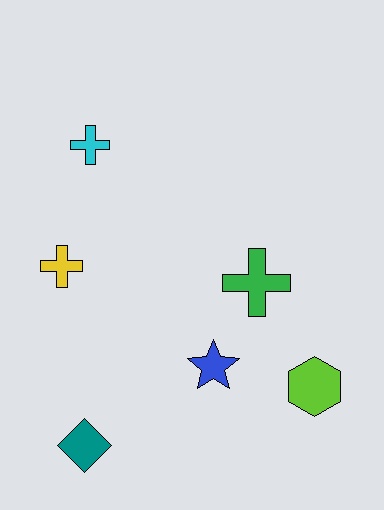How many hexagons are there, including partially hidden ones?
There is 1 hexagon.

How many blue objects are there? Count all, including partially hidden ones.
There is 1 blue object.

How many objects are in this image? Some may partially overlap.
There are 6 objects.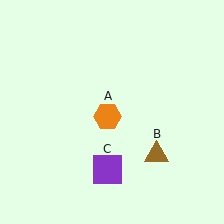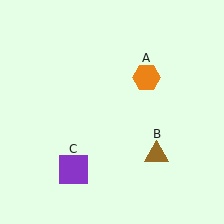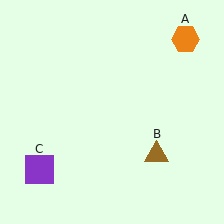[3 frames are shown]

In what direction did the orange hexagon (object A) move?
The orange hexagon (object A) moved up and to the right.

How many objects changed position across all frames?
2 objects changed position: orange hexagon (object A), purple square (object C).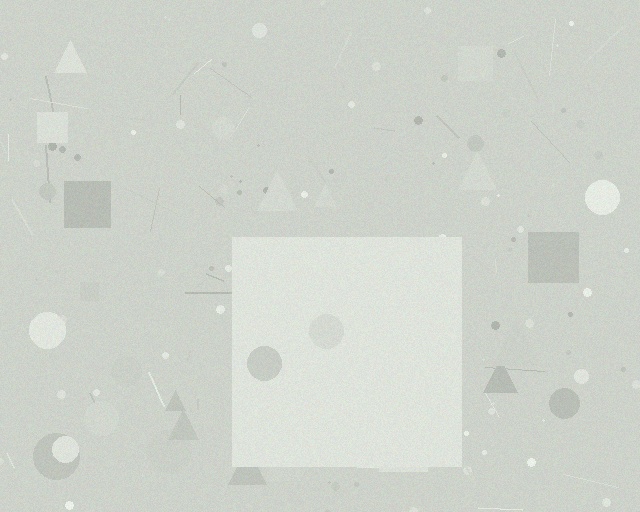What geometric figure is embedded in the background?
A square is embedded in the background.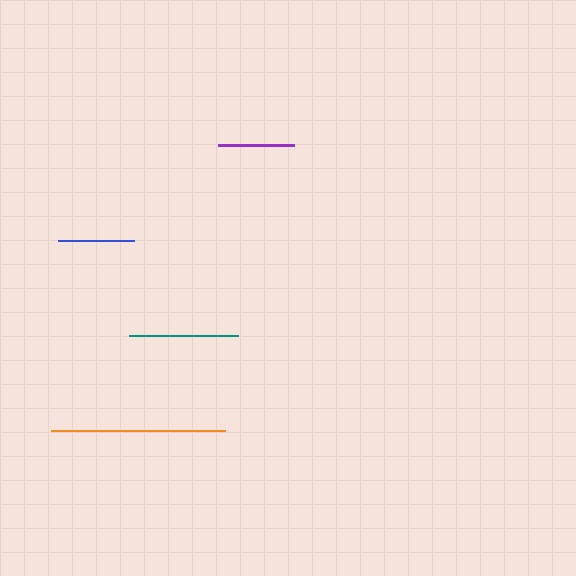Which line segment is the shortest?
The purple line is the shortest at approximately 75 pixels.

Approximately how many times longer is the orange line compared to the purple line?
The orange line is approximately 2.3 times the length of the purple line.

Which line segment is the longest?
The orange line is the longest at approximately 174 pixels.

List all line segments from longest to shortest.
From longest to shortest: orange, teal, blue, purple.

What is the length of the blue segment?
The blue segment is approximately 76 pixels long.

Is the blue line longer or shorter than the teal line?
The teal line is longer than the blue line.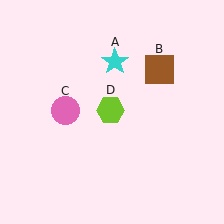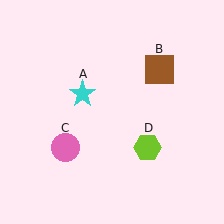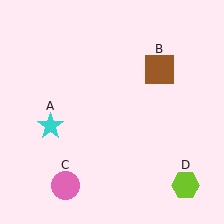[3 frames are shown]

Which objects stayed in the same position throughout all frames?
Brown square (object B) remained stationary.